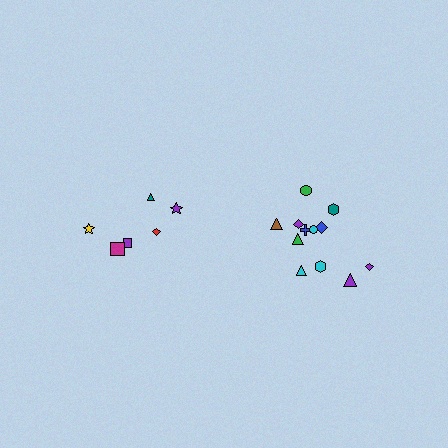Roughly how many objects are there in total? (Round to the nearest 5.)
Roughly 20 objects in total.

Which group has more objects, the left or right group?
The right group.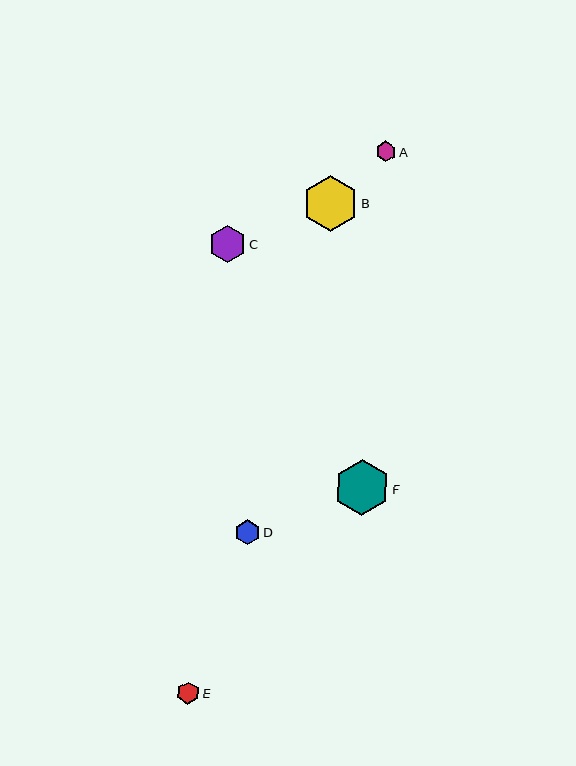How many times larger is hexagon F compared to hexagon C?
Hexagon F is approximately 1.5 times the size of hexagon C.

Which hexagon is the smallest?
Hexagon A is the smallest with a size of approximately 20 pixels.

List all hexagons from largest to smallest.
From largest to smallest: B, F, C, D, E, A.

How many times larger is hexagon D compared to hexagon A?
Hexagon D is approximately 1.2 times the size of hexagon A.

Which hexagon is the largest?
Hexagon B is the largest with a size of approximately 56 pixels.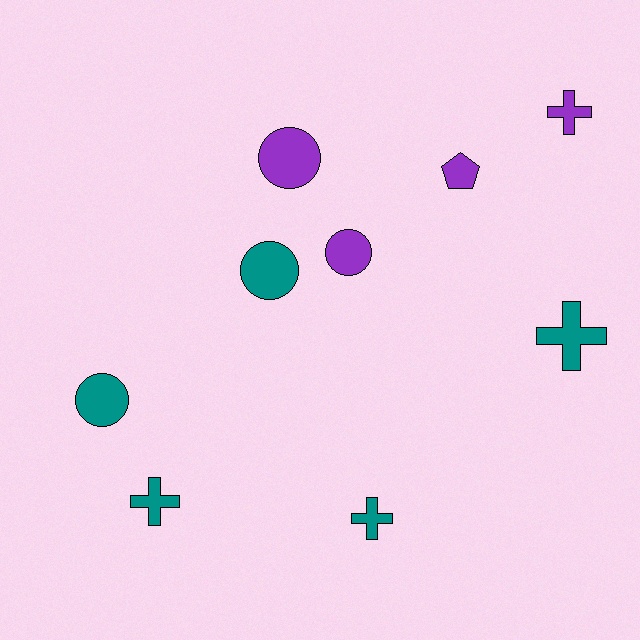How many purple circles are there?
There are 2 purple circles.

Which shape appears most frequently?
Circle, with 4 objects.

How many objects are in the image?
There are 9 objects.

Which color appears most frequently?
Teal, with 5 objects.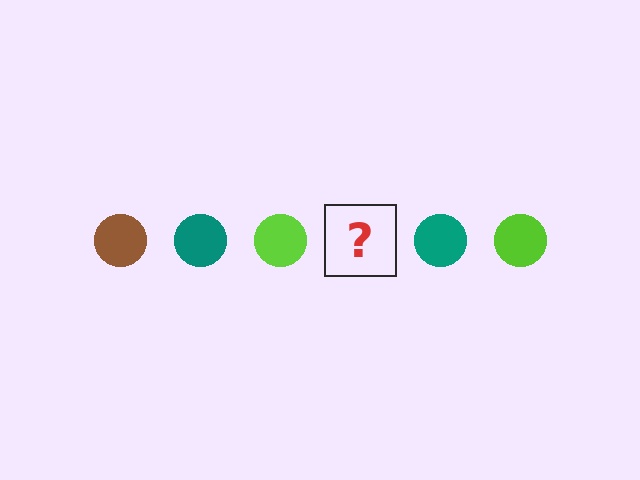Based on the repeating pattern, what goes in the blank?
The blank should be a brown circle.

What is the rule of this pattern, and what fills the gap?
The rule is that the pattern cycles through brown, teal, lime circles. The gap should be filled with a brown circle.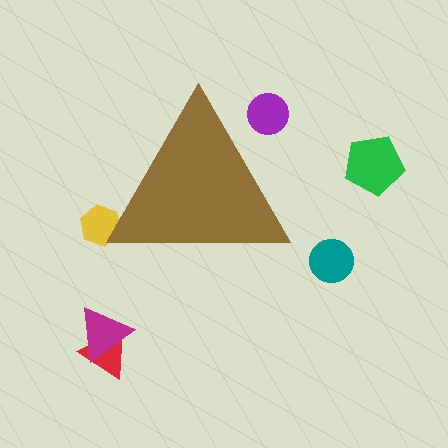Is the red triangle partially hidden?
No, the red triangle is fully visible.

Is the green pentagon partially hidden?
No, the green pentagon is fully visible.